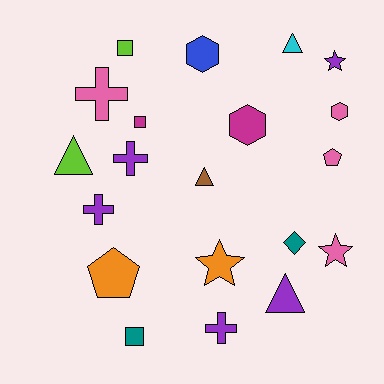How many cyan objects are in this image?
There is 1 cyan object.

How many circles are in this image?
There are no circles.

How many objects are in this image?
There are 20 objects.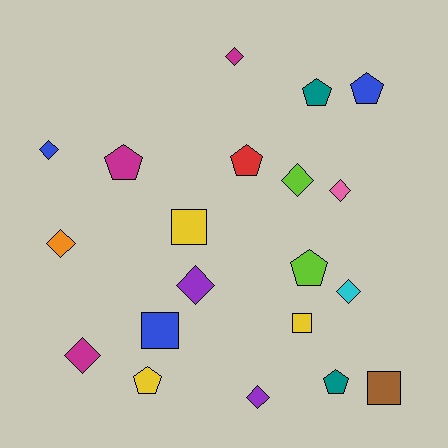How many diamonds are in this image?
There are 9 diamonds.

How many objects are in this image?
There are 20 objects.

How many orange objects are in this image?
There is 1 orange object.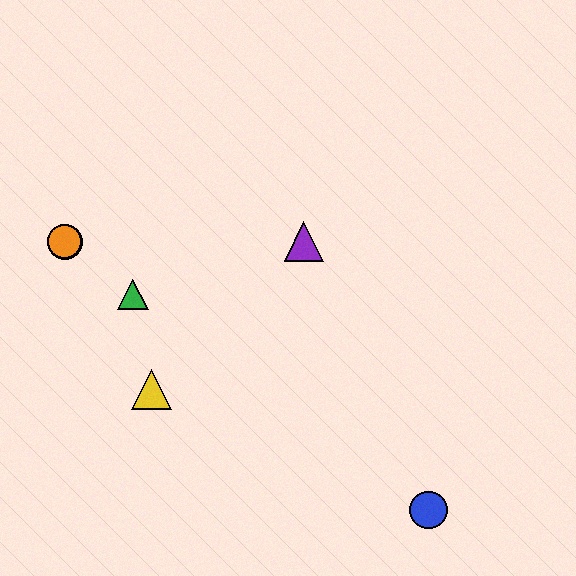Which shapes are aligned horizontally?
The red circle, the purple triangle, the orange circle are aligned horizontally.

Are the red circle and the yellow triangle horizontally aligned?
No, the red circle is at y≈242 and the yellow triangle is at y≈390.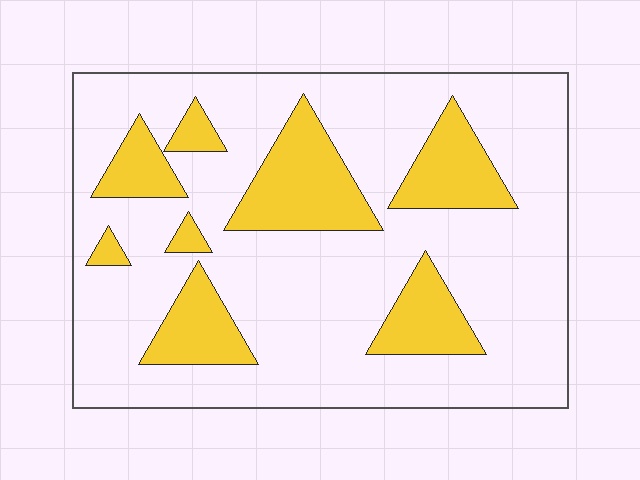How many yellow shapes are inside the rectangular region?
8.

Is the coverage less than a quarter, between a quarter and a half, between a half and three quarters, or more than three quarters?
Less than a quarter.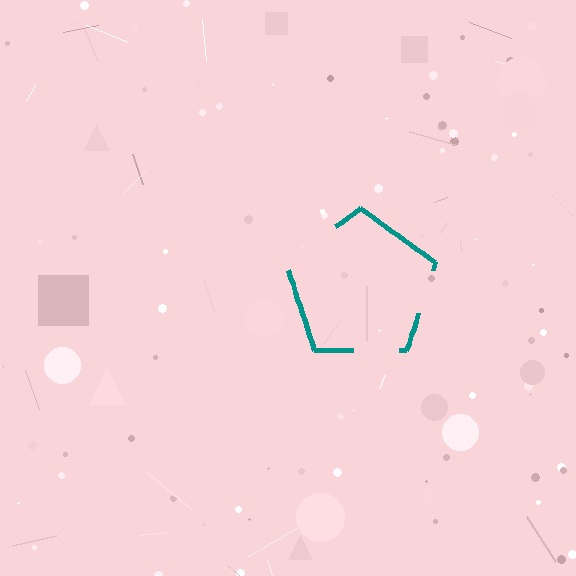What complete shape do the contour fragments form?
The contour fragments form a pentagon.